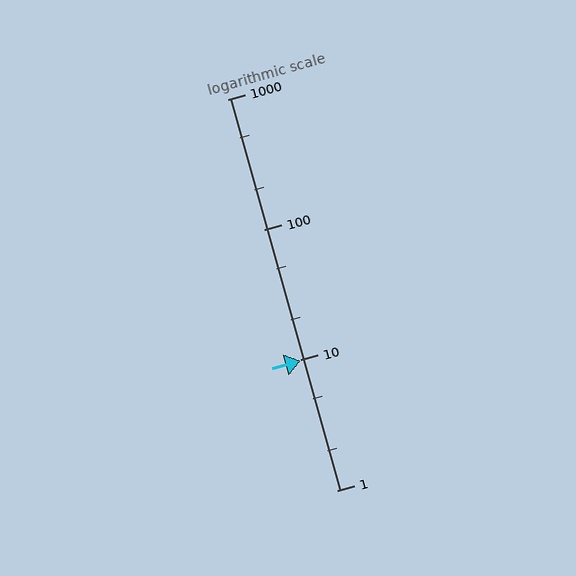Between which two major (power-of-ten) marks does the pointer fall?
The pointer is between 1 and 10.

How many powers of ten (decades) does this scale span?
The scale spans 3 decades, from 1 to 1000.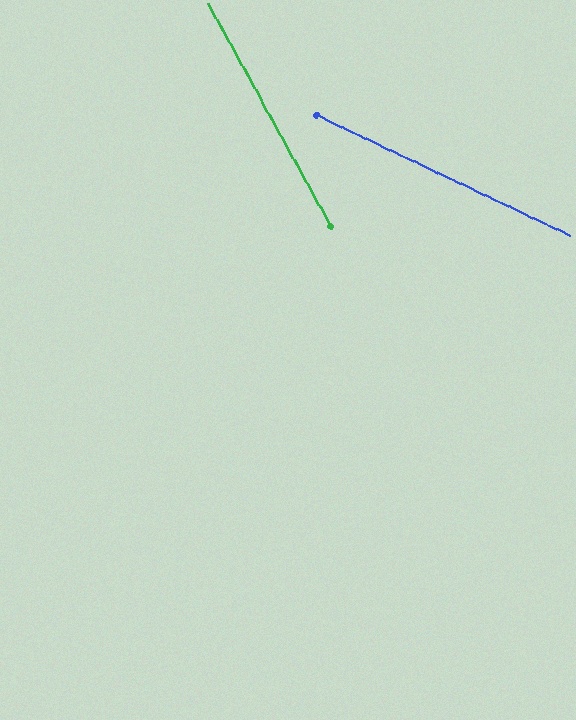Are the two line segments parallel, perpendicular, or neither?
Neither parallel nor perpendicular — they differ by about 36°.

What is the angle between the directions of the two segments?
Approximately 36 degrees.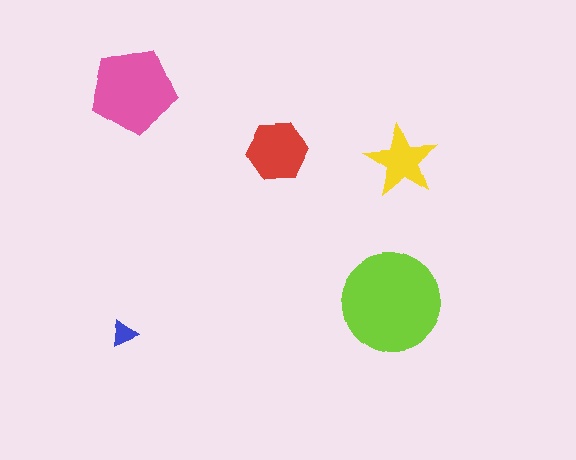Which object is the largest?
The lime circle.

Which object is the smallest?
The blue triangle.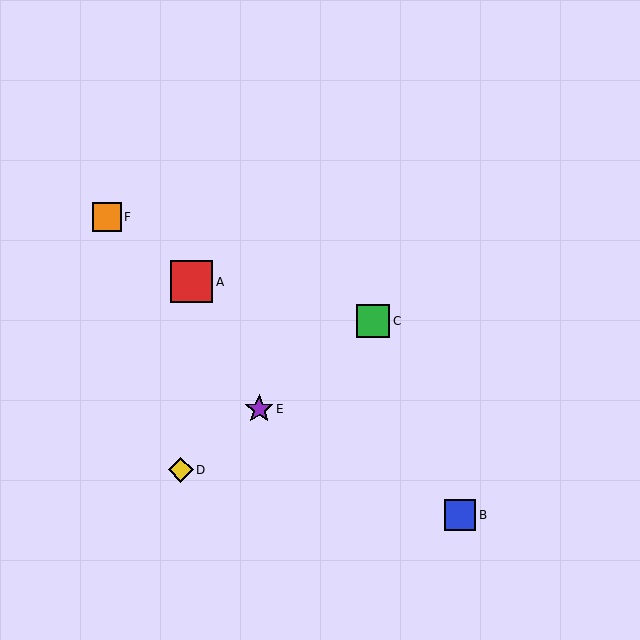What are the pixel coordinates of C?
Object C is at (373, 321).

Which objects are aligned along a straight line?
Objects C, D, E are aligned along a straight line.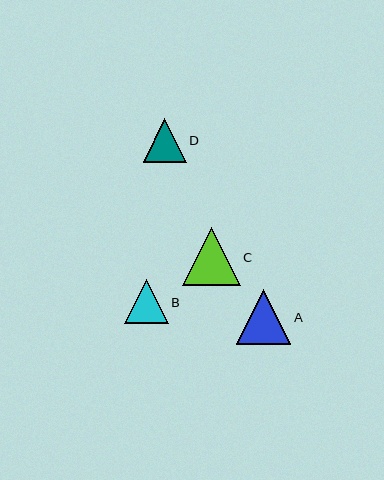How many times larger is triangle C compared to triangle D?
Triangle C is approximately 1.3 times the size of triangle D.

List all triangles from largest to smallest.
From largest to smallest: C, A, B, D.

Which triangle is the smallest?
Triangle D is the smallest with a size of approximately 43 pixels.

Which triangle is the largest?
Triangle C is the largest with a size of approximately 58 pixels.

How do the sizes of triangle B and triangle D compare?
Triangle B and triangle D are approximately the same size.